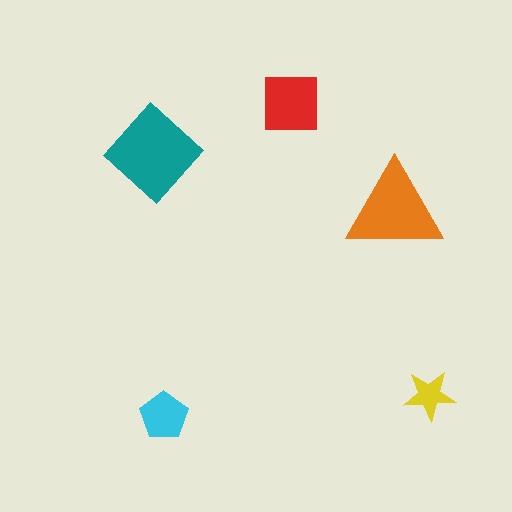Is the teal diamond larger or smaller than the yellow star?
Larger.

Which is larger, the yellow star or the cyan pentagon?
The cyan pentagon.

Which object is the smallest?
The yellow star.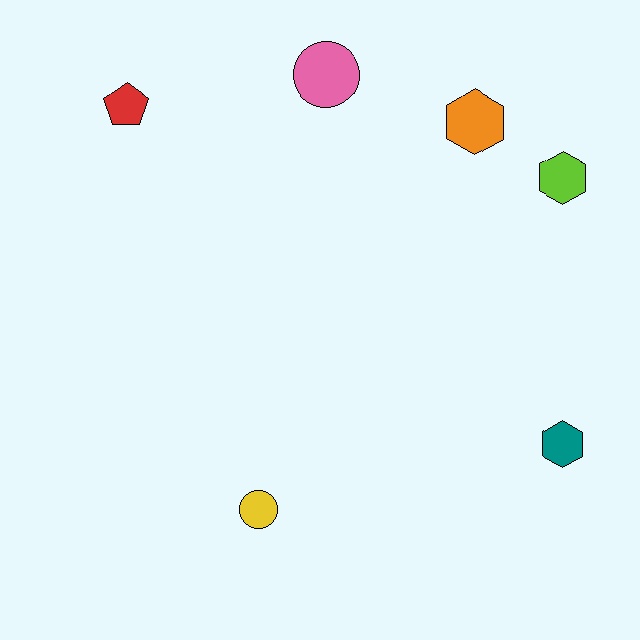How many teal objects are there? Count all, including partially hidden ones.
There is 1 teal object.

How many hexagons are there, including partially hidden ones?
There are 3 hexagons.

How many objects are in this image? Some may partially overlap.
There are 6 objects.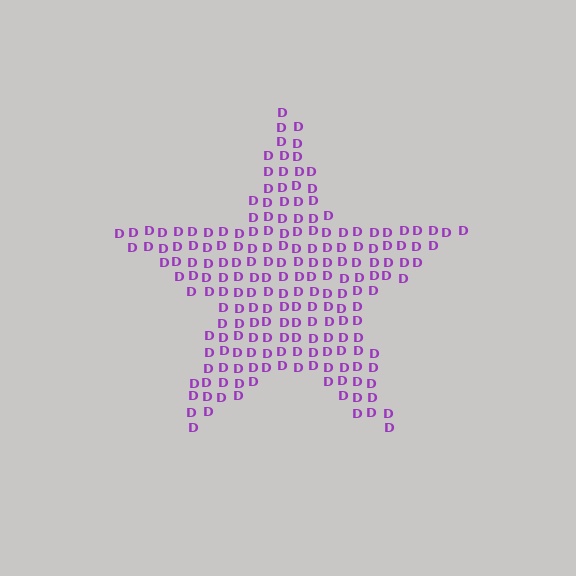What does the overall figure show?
The overall figure shows a star.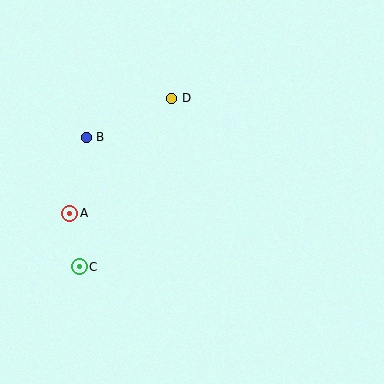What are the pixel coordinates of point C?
Point C is at (79, 267).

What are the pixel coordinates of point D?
Point D is at (172, 98).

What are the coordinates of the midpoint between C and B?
The midpoint between C and B is at (83, 202).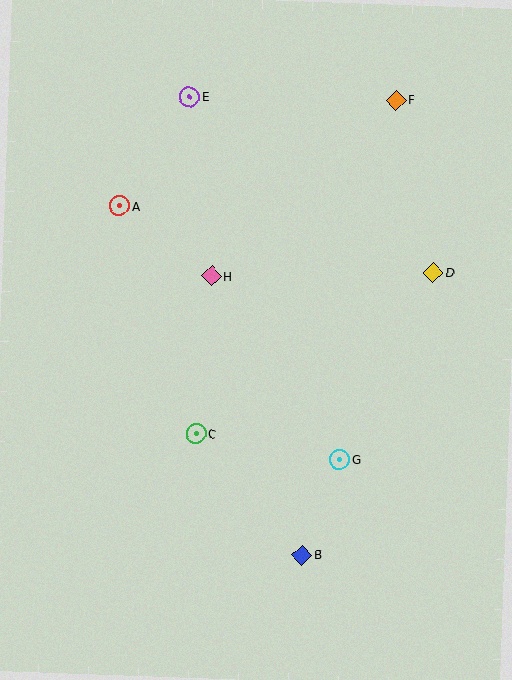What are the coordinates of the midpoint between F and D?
The midpoint between F and D is at (415, 186).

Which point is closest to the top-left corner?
Point E is closest to the top-left corner.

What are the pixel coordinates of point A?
Point A is at (119, 206).